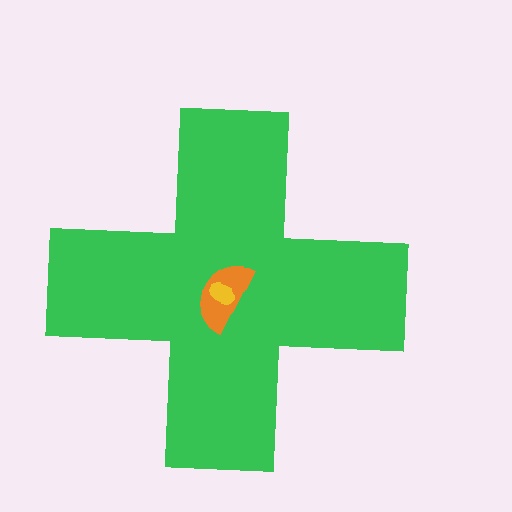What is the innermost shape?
The yellow ellipse.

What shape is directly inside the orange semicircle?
The yellow ellipse.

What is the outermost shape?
The green cross.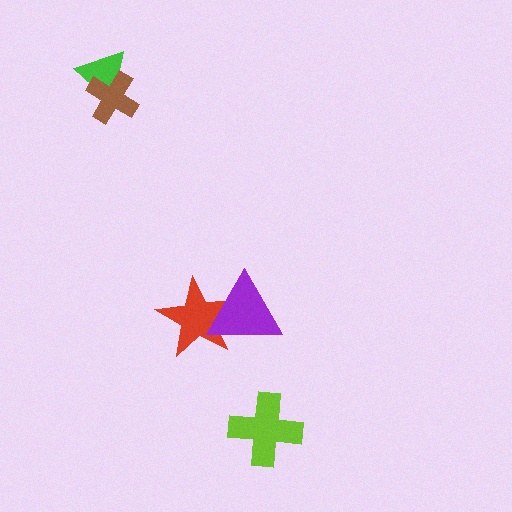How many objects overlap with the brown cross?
1 object overlaps with the brown cross.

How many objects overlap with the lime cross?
0 objects overlap with the lime cross.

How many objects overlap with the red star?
1 object overlaps with the red star.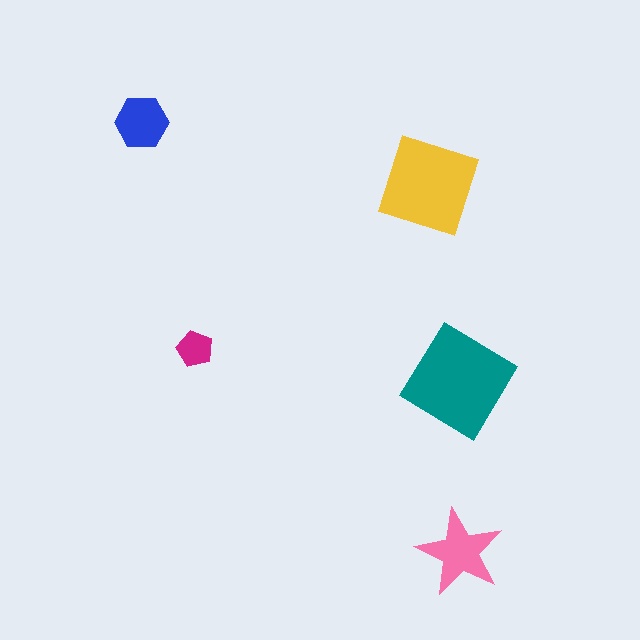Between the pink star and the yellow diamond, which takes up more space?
The yellow diamond.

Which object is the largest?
The teal diamond.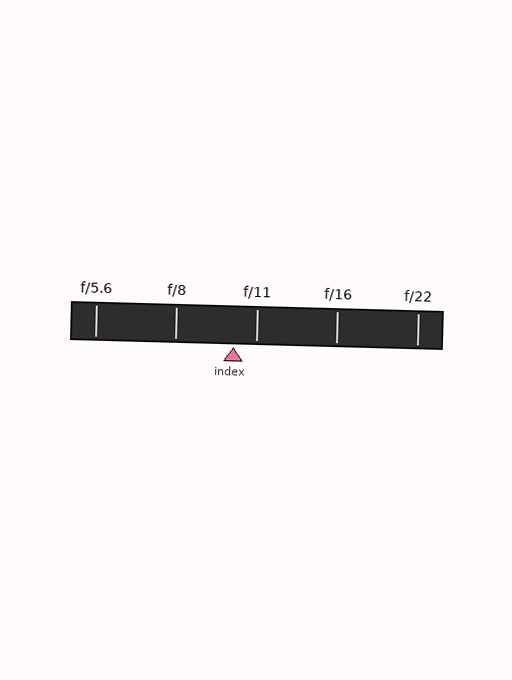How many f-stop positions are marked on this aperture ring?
There are 5 f-stop positions marked.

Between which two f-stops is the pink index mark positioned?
The index mark is between f/8 and f/11.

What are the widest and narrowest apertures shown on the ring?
The widest aperture shown is f/5.6 and the narrowest is f/22.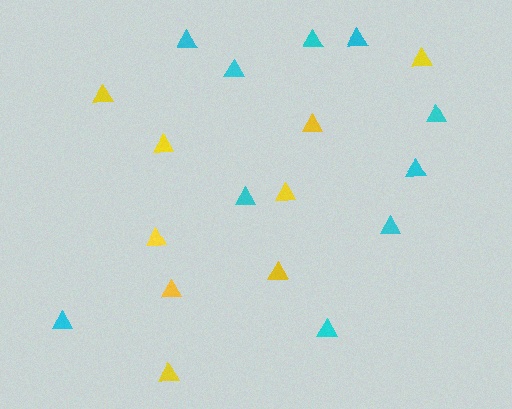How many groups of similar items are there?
There are 2 groups: one group of yellow triangles (9) and one group of cyan triangles (10).